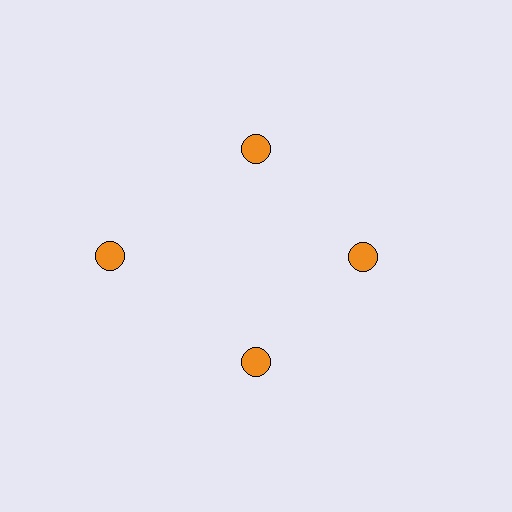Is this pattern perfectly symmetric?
No. The 4 orange circles are arranged in a ring, but one element near the 9 o'clock position is pushed outward from the center, breaking the 4-fold rotational symmetry.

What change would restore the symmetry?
The symmetry would be restored by moving it inward, back onto the ring so that all 4 circles sit at equal angles and equal distance from the center.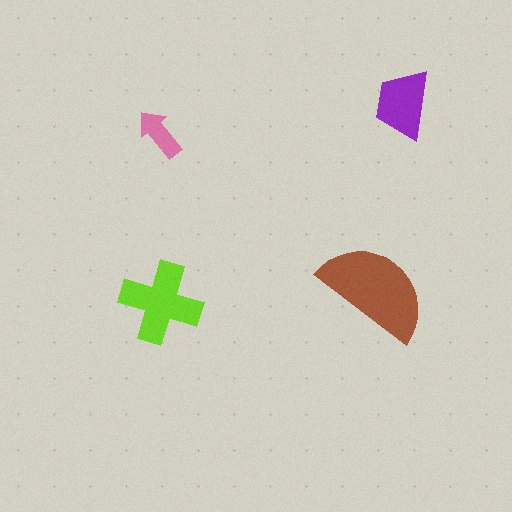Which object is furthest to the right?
The purple trapezoid is rightmost.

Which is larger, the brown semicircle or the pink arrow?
The brown semicircle.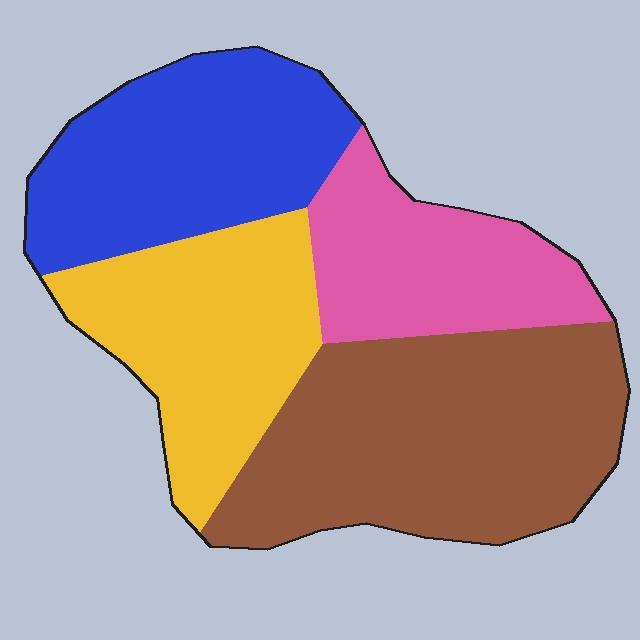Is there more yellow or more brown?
Brown.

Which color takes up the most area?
Brown, at roughly 35%.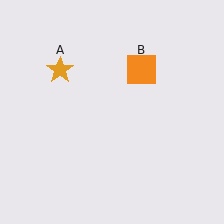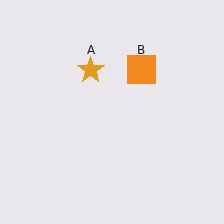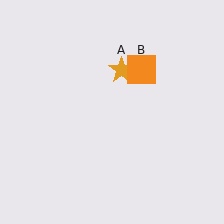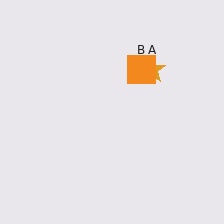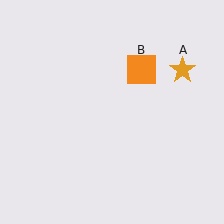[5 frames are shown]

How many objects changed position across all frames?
1 object changed position: orange star (object A).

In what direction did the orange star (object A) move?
The orange star (object A) moved right.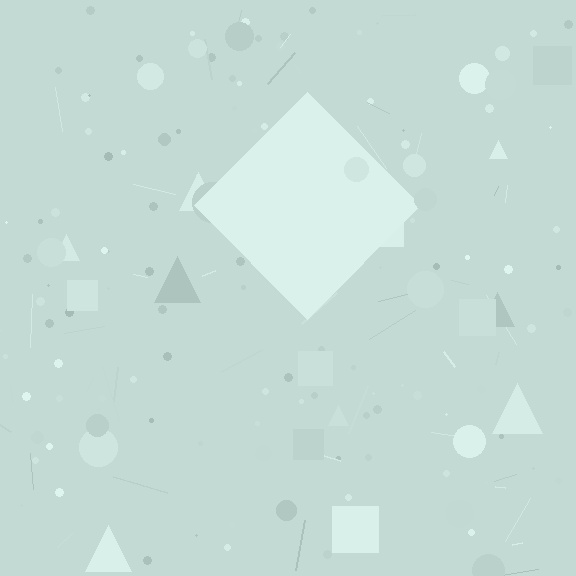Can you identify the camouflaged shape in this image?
The camouflaged shape is a diamond.